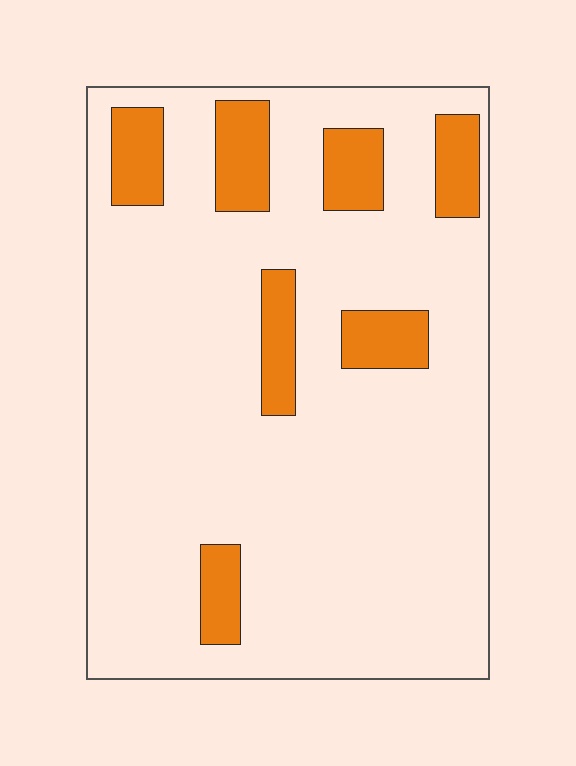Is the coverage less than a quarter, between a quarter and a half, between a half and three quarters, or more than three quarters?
Less than a quarter.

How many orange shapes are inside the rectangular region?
7.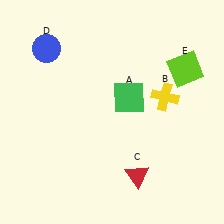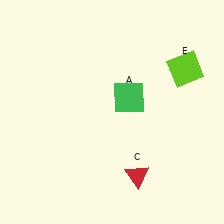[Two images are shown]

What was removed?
The yellow cross (B), the blue circle (D) were removed in Image 2.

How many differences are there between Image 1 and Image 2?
There are 2 differences between the two images.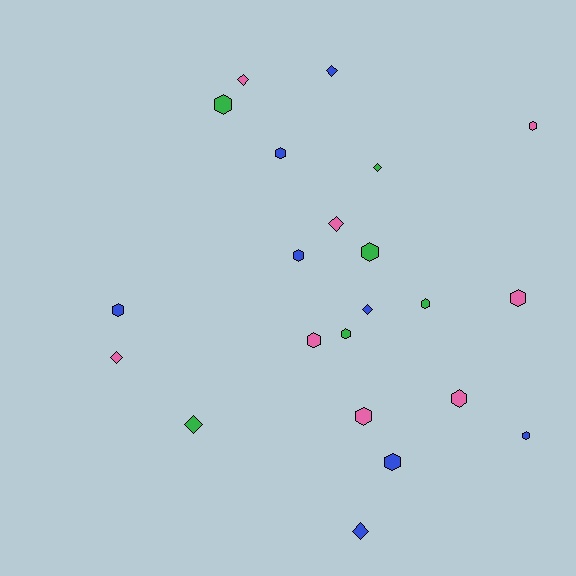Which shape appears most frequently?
Hexagon, with 14 objects.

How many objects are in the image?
There are 22 objects.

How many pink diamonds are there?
There are 3 pink diamonds.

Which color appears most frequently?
Pink, with 8 objects.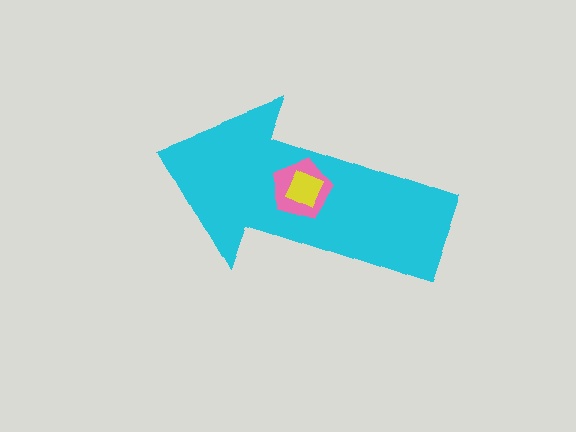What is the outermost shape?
The cyan arrow.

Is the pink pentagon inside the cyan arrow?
Yes.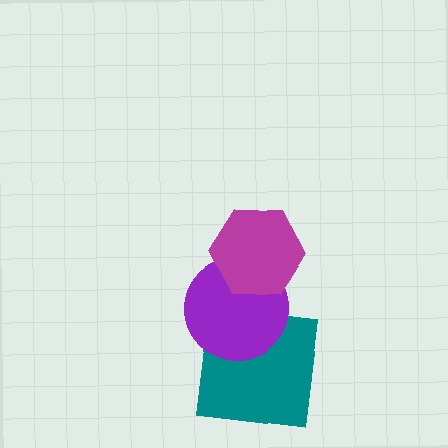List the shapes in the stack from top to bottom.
From top to bottom: the magenta hexagon, the purple circle, the teal square.